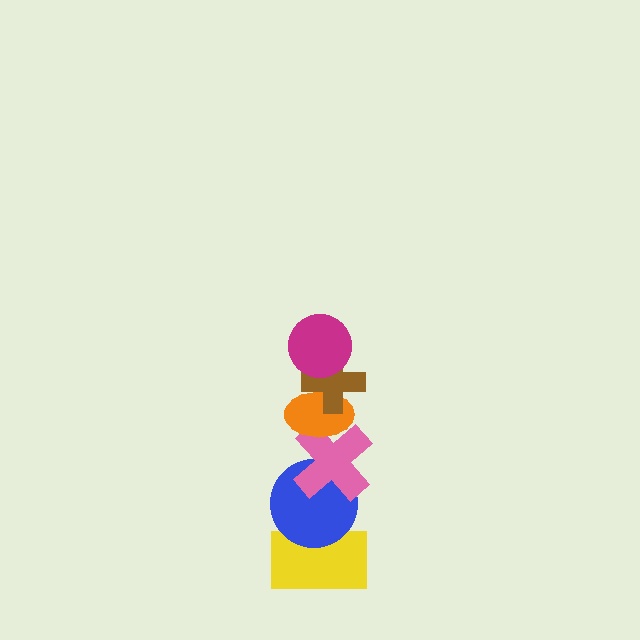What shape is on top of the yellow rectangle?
The blue circle is on top of the yellow rectangle.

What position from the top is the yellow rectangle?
The yellow rectangle is 6th from the top.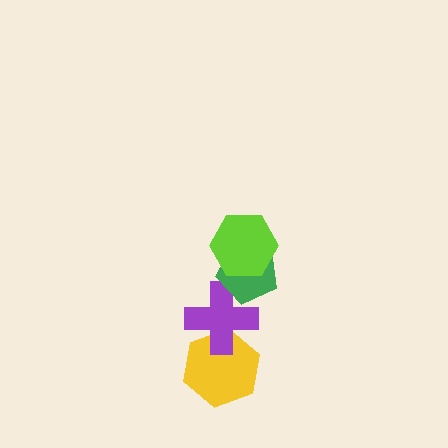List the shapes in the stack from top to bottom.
From top to bottom: the lime hexagon, the green pentagon, the purple cross, the yellow hexagon.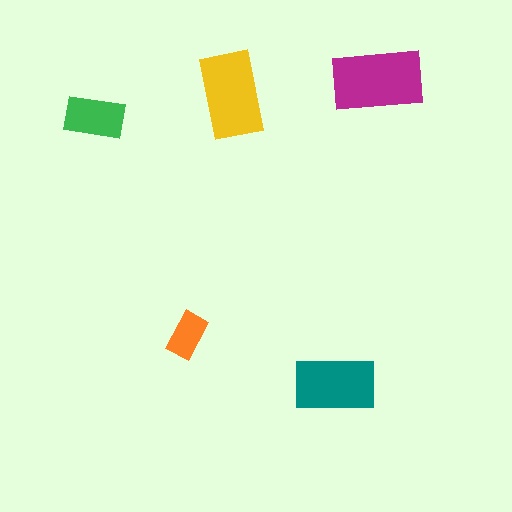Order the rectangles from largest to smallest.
the magenta one, the yellow one, the teal one, the green one, the orange one.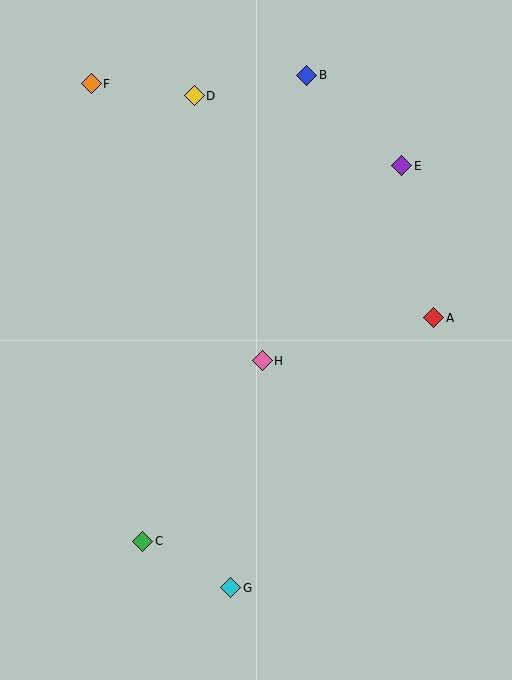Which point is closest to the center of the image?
Point H at (262, 361) is closest to the center.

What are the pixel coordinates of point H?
Point H is at (262, 361).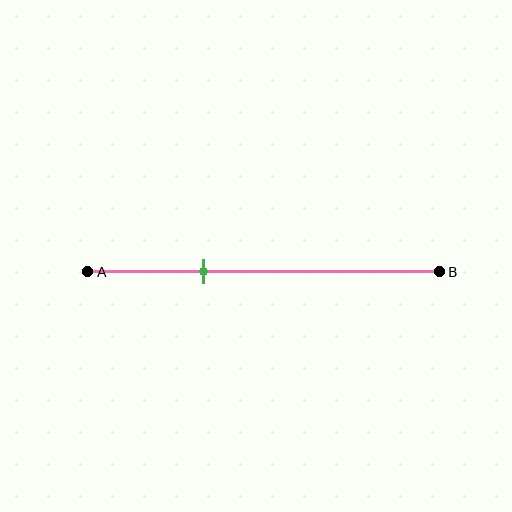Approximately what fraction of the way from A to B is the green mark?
The green mark is approximately 35% of the way from A to B.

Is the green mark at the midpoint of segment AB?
No, the mark is at about 35% from A, not at the 50% midpoint.